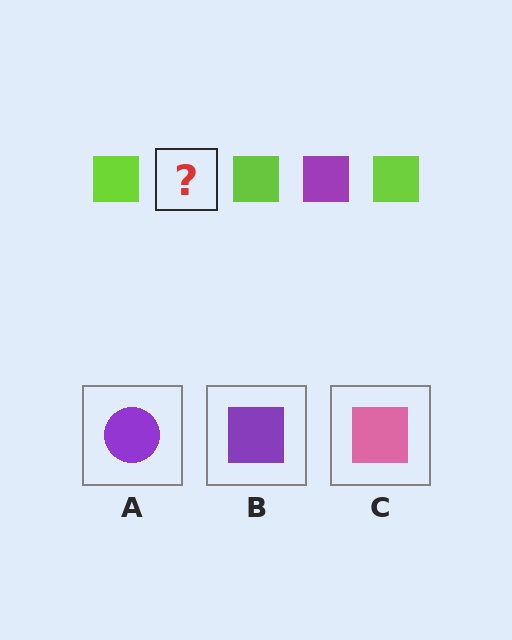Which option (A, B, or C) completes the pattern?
B.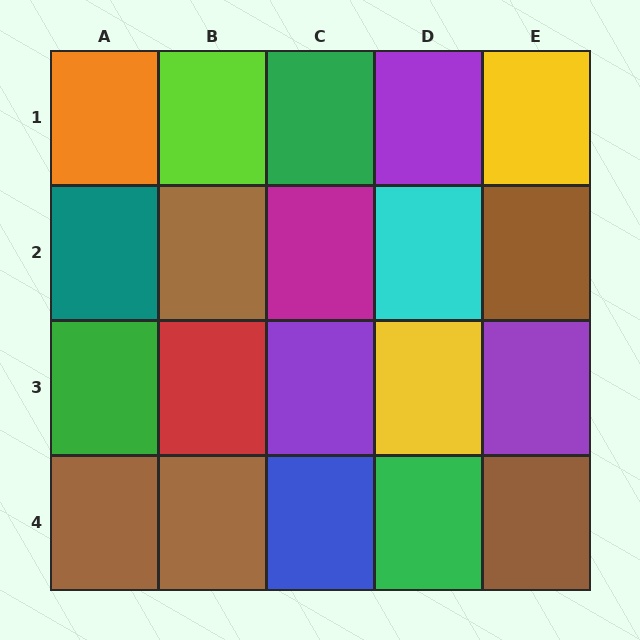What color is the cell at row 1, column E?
Yellow.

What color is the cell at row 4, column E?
Brown.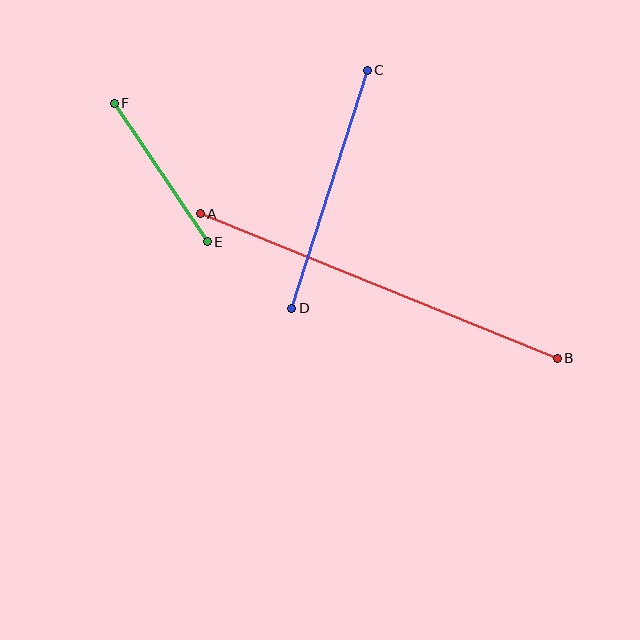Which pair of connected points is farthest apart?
Points A and B are farthest apart.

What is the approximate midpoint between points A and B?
The midpoint is at approximately (379, 286) pixels.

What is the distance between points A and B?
The distance is approximately 385 pixels.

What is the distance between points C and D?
The distance is approximately 250 pixels.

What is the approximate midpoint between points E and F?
The midpoint is at approximately (161, 172) pixels.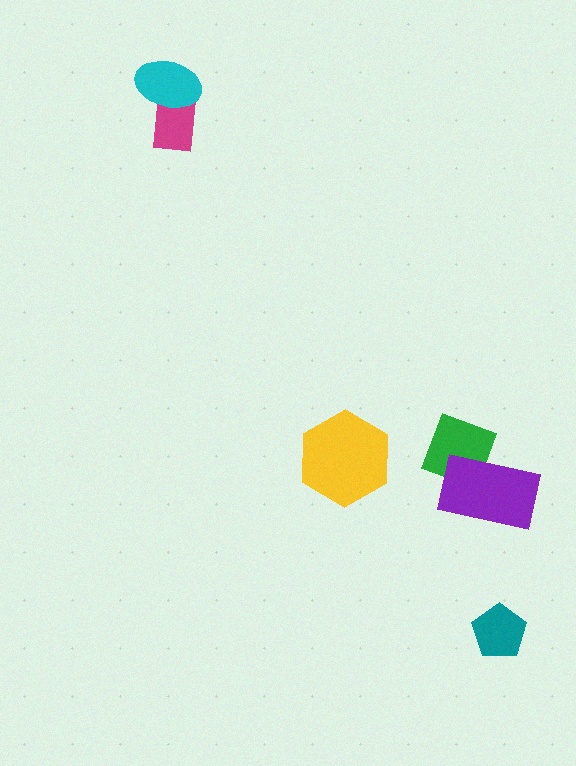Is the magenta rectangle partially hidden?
Yes, it is partially covered by another shape.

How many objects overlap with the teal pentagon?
0 objects overlap with the teal pentagon.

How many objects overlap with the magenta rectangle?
1 object overlaps with the magenta rectangle.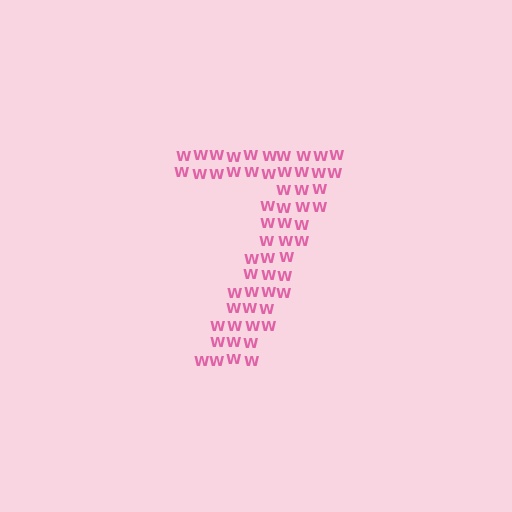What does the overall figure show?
The overall figure shows the digit 7.